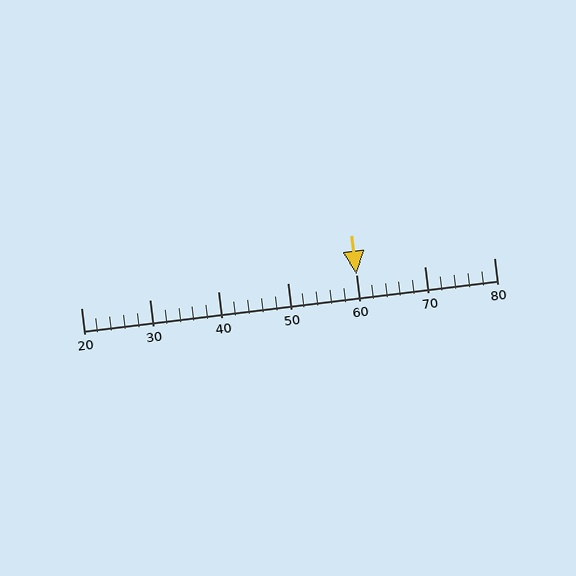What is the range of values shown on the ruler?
The ruler shows values from 20 to 80.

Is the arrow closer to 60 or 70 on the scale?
The arrow is closer to 60.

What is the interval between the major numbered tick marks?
The major tick marks are spaced 10 units apart.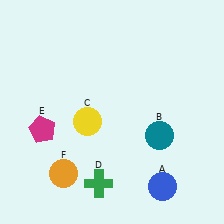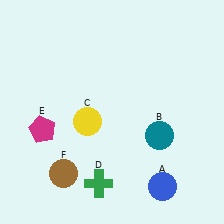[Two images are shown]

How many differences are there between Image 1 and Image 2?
There is 1 difference between the two images.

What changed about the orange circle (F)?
In Image 1, F is orange. In Image 2, it changed to brown.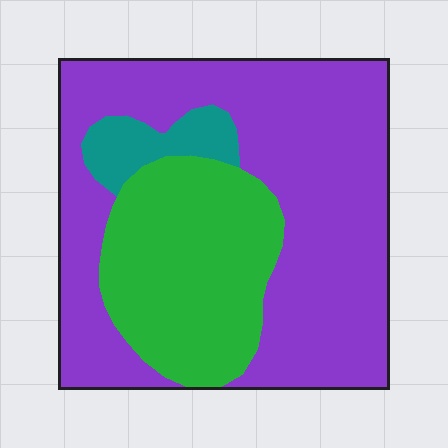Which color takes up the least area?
Teal, at roughly 5%.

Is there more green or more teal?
Green.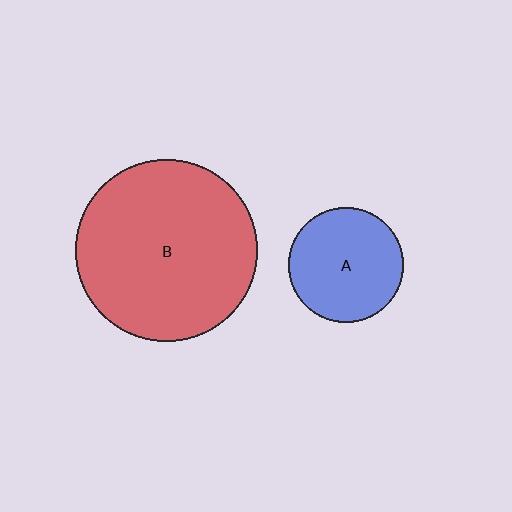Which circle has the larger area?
Circle B (red).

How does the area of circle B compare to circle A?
Approximately 2.5 times.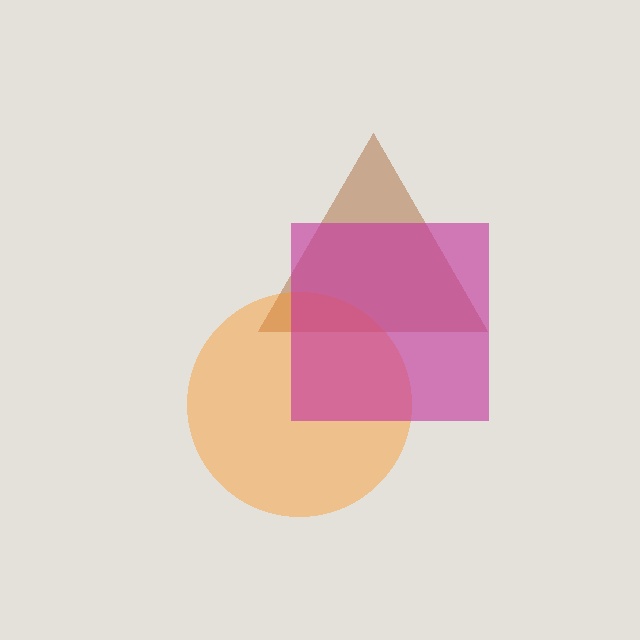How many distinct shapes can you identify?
There are 3 distinct shapes: a brown triangle, an orange circle, a magenta square.